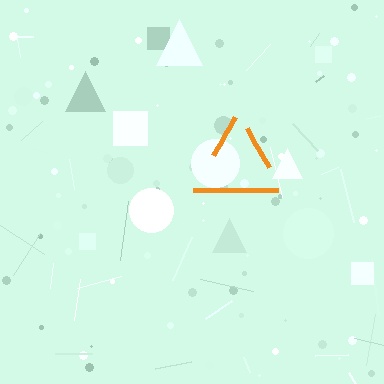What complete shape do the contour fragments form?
The contour fragments form a triangle.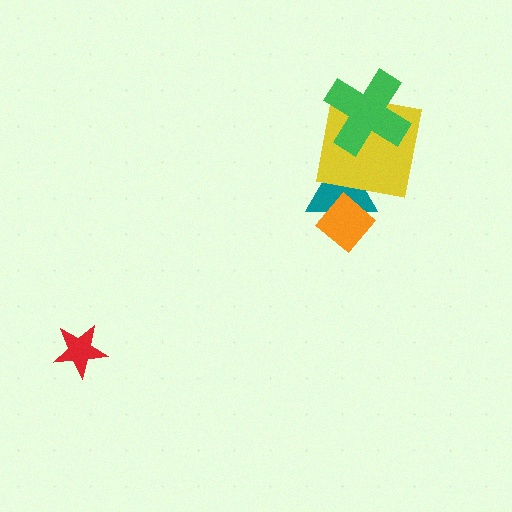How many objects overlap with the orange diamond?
1 object overlaps with the orange diamond.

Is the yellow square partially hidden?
Yes, it is partially covered by another shape.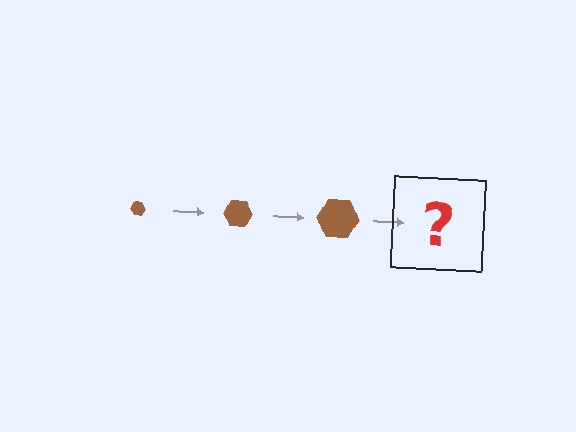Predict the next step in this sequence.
The next step is a brown hexagon, larger than the previous one.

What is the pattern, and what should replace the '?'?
The pattern is that the hexagon gets progressively larger each step. The '?' should be a brown hexagon, larger than the previous one.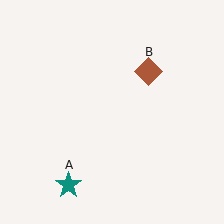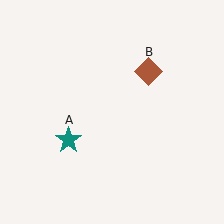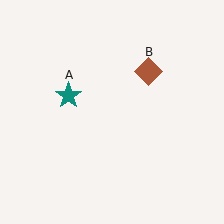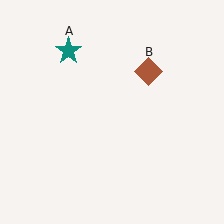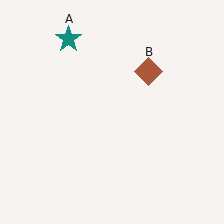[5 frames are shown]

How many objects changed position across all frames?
1 object changed position: teal star (object A).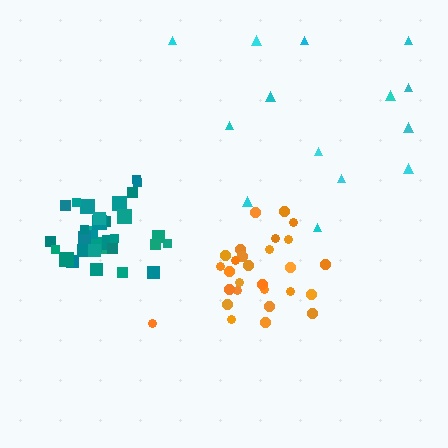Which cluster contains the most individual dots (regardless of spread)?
Teal (33).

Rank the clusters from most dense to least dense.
teal, orange, cyan.